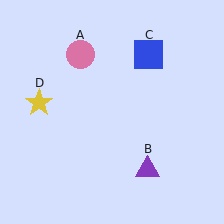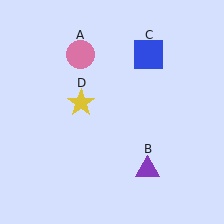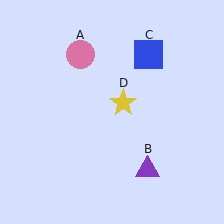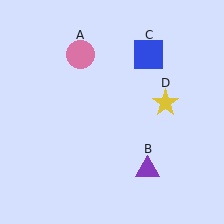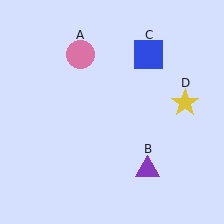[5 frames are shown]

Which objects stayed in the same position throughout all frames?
Pink circle (object A) and purple triangle (object B) and blue square (object C) remained stationary.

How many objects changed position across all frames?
1 object changed position: yellow star (object D).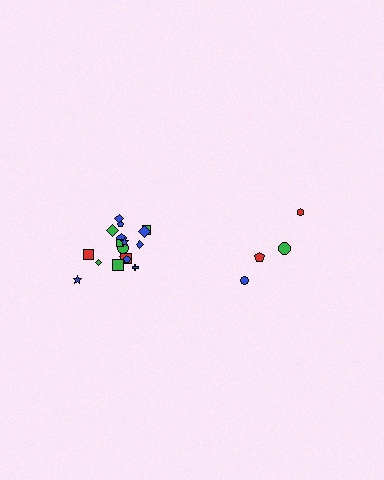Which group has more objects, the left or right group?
The left group.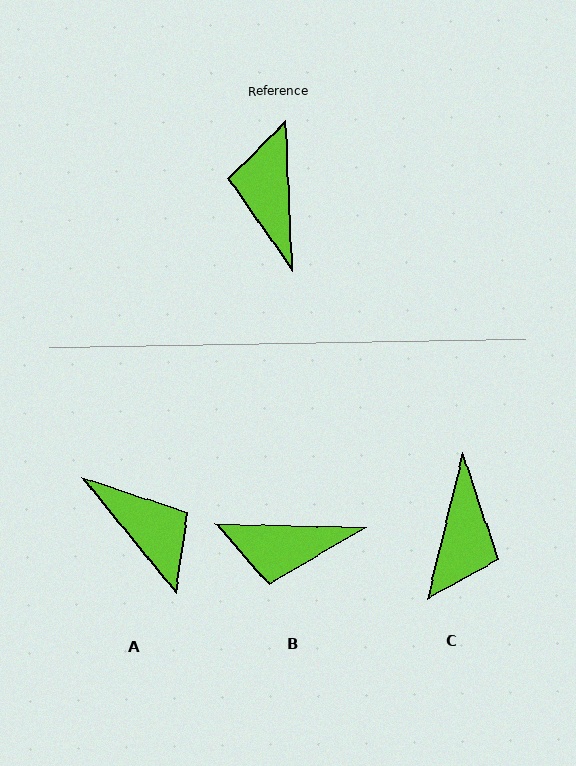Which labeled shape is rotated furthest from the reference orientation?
C, about 164 degrees away.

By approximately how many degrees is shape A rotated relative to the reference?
Approximately 143 degrees clockwise.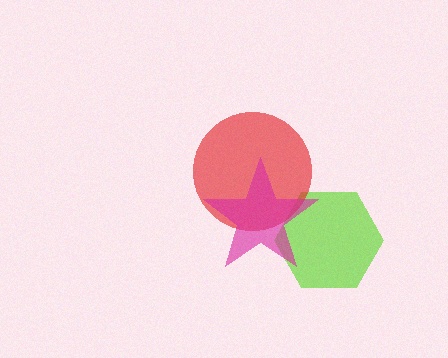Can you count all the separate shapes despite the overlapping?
Yes, there are 3 separate shapes.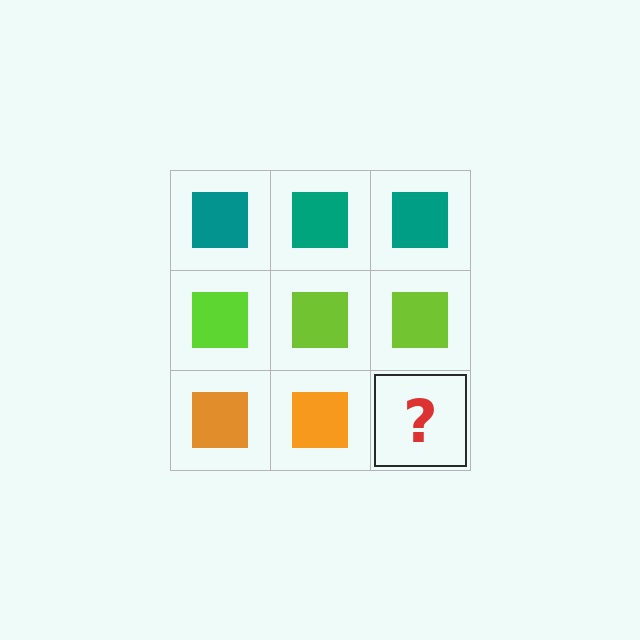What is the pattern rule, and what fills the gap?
The rule is that each row has a consistent color. The gap should be filled with an orange square.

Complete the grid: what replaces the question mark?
The question mark should be replaced with an orange square.